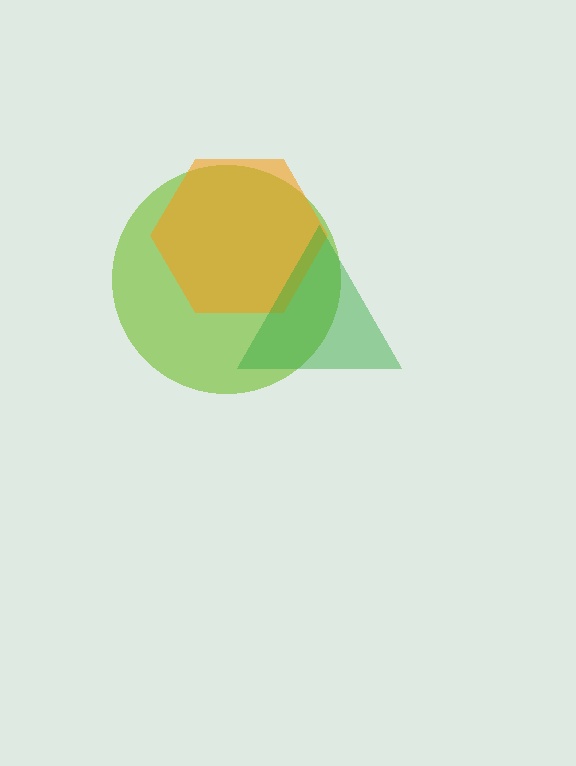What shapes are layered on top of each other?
The layered shapes are: a lime circle, an orange hexagon, a green triangle.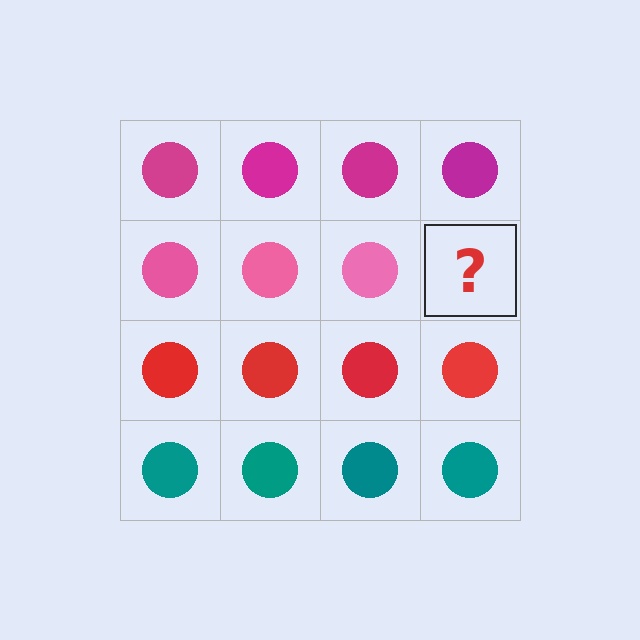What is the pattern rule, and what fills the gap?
The rule is that each row has a consistent color. The gap should be filled with a pink circle.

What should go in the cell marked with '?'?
The missing cell should contain a pink circle.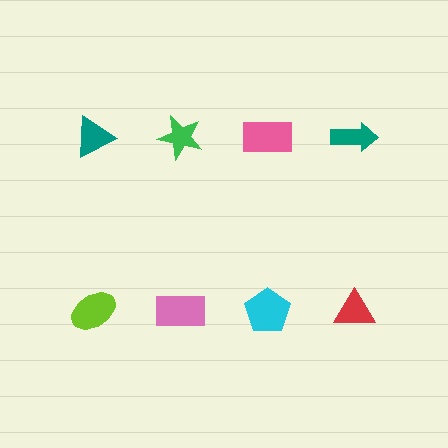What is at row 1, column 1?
A teal triangle.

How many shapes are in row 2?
4 shapes.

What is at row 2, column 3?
A cyan pentagon.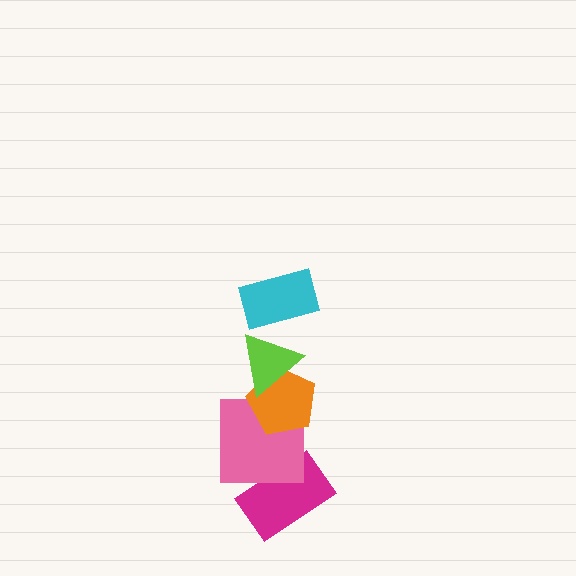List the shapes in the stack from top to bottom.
From top to bottom: the cyan rectangle, the lime triangle, the orange pentagon, the pink square, the magenta rectangle.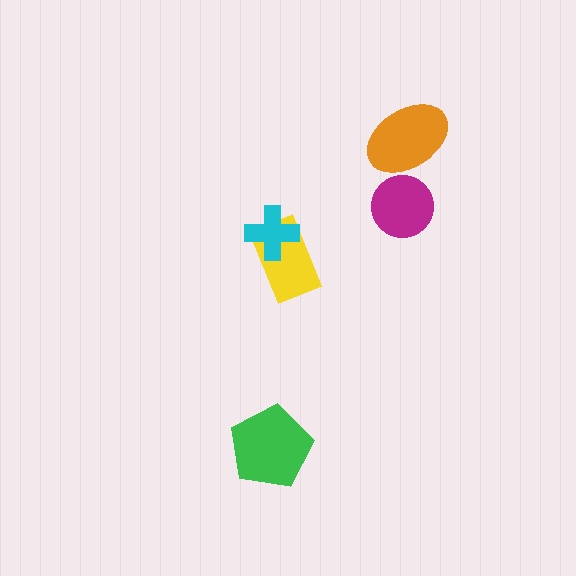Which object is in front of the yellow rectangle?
The cyan cross is in front of the yellow rectangle.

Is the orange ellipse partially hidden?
No, no other shape covers it.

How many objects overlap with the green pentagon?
0 objects overlap with the green pentagon.